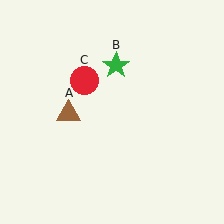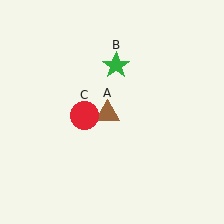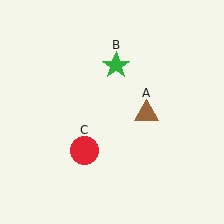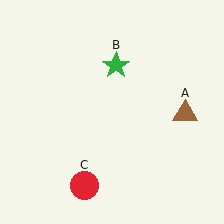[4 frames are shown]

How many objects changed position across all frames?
2 objects changed position: brown triangle (object A), red circle (object C).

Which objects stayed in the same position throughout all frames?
Green star (object B) remained stationary.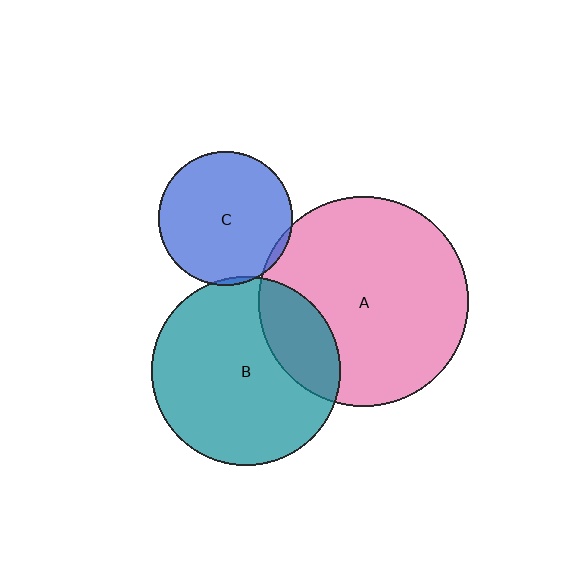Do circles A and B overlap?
Yes.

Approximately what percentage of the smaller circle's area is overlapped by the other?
Approximately 20%.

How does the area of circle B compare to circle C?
Approximately 2.0 times.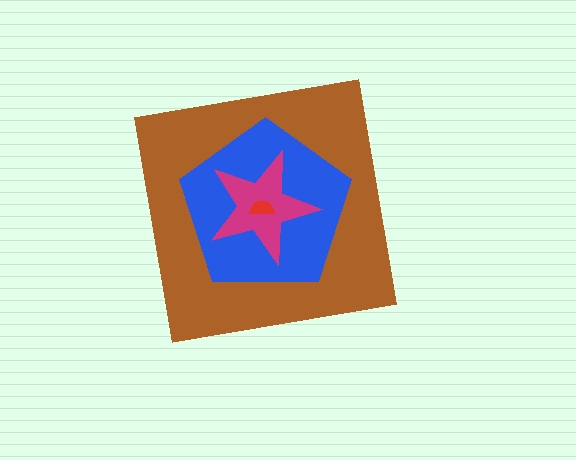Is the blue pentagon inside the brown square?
Yes.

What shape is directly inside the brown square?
The blue pentagon.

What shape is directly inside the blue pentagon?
The magenta star.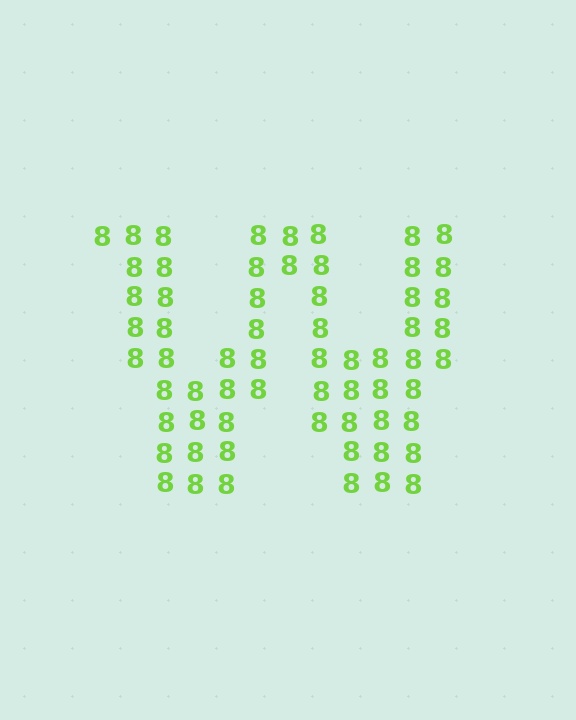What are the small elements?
The small elements are digit 8's.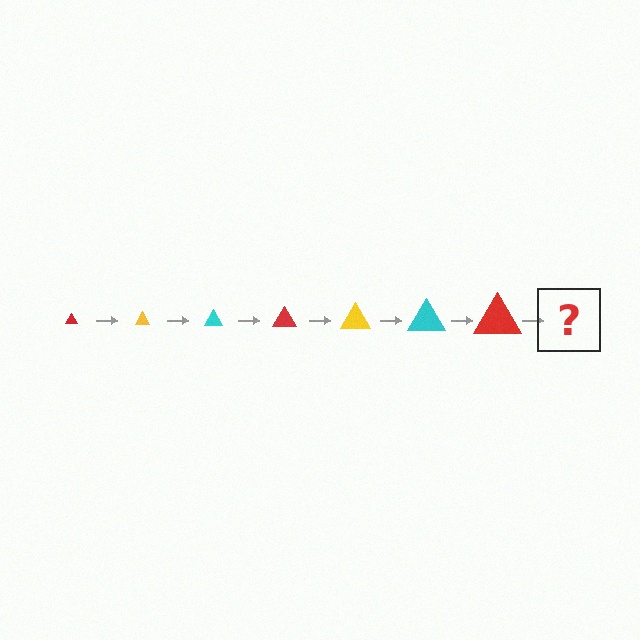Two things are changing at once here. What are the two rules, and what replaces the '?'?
The two rules are that the triangle grows larger each step and the color cycles through red, yellow, and cyan. The '?' should be a yellow triangle, larger than the previous one.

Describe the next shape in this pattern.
It should be a yellow triangle, larger than the previous one.